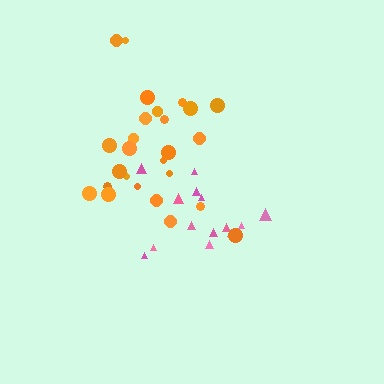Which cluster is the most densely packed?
Pink.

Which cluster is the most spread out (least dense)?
Orange.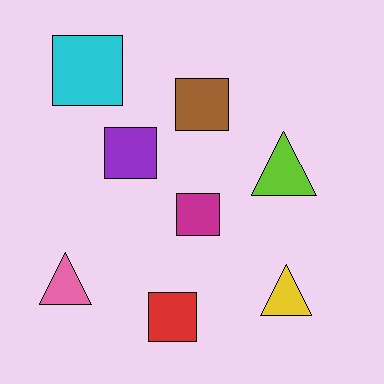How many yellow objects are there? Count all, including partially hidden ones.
There is 1 yellow object.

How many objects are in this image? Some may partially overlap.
There are 8 objects.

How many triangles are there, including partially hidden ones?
There are 3 triangles.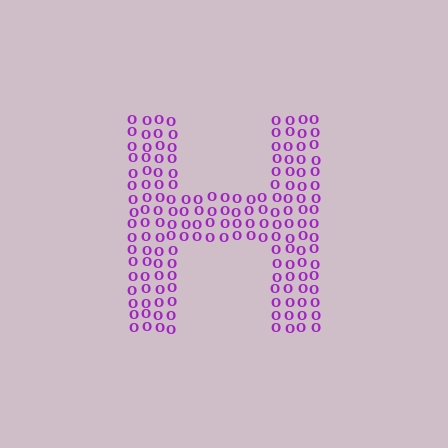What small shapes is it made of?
It is made of small letter O's.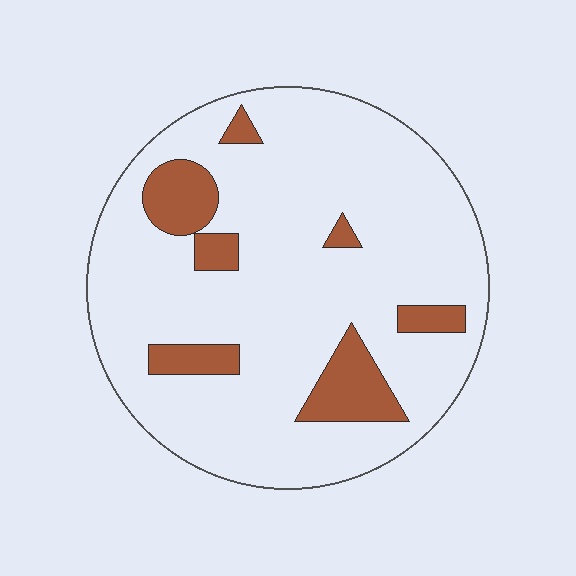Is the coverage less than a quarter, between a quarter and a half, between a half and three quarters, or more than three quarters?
Less than a quarter.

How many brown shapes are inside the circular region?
7.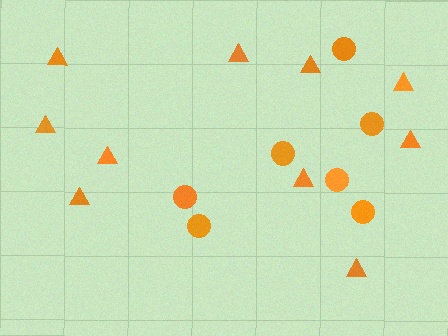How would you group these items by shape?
There are 2 groups: one group of triangles (10) and one group of circles (7).